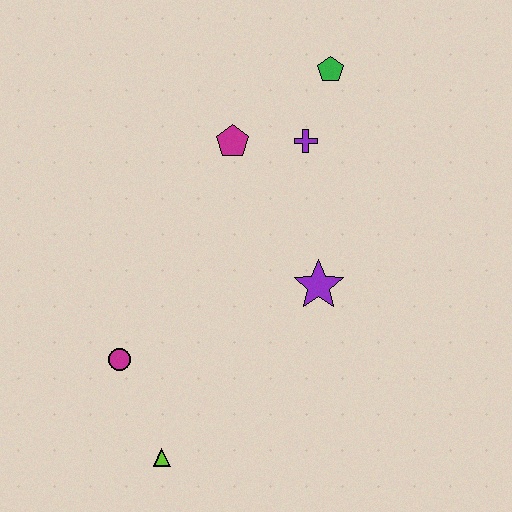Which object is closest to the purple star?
The purple cross is closest to the purple star.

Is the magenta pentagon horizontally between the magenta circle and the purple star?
Yes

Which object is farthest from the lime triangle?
The green pentagon is farthest from the lime triangle.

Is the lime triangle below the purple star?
Yes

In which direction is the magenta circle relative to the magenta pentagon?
The magenta circle is below the magenta pentagon.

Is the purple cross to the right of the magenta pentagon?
Yes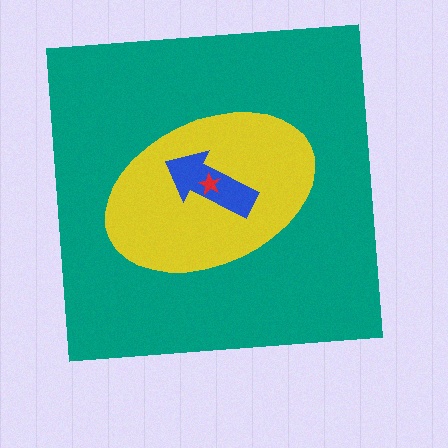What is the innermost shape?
The red star.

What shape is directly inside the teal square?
The yellow ellipse.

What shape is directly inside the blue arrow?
The red star.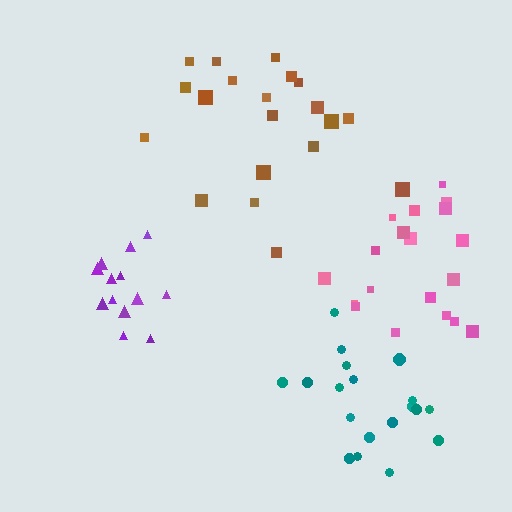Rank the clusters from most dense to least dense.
purple, teal, pink, brown.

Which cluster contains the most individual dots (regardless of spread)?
Brown (20).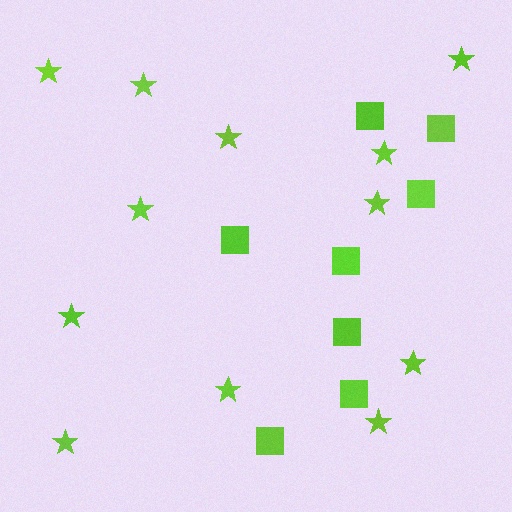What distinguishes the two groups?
There are 2 groups: one group of squares (8) and one group of stars (12).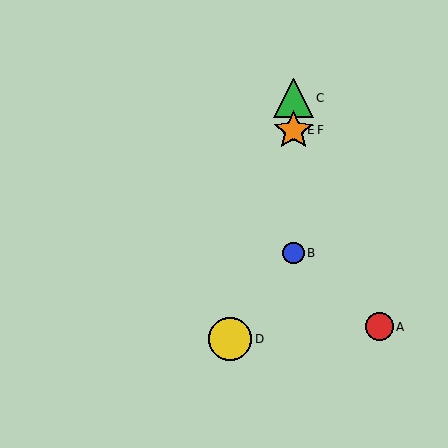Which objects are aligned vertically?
Objects B, C, E, F are aligned vertically.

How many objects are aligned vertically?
4 objects (B, C, E, F) are aligned vertically.